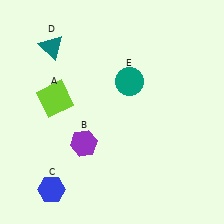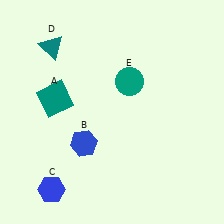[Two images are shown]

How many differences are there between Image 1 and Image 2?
There are 2 differences between the two images.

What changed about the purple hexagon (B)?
In Image 1, B is purple. In Image 2, it changed to blue.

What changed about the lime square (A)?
In Image 1, A is lime. In Image 2, it changed to teal.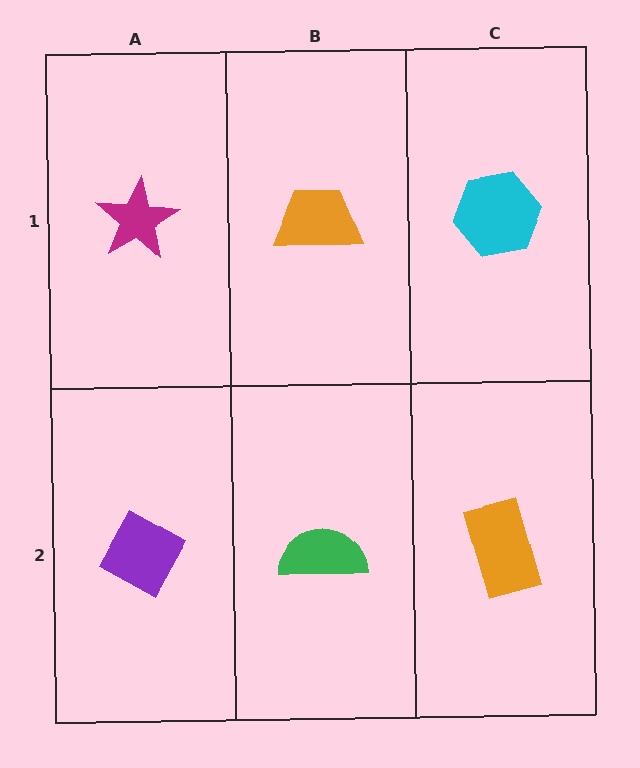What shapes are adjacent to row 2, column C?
A cyan hexagon (row 1, column C), a green semicircle (row 2, column B).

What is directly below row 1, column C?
An orange rectangle.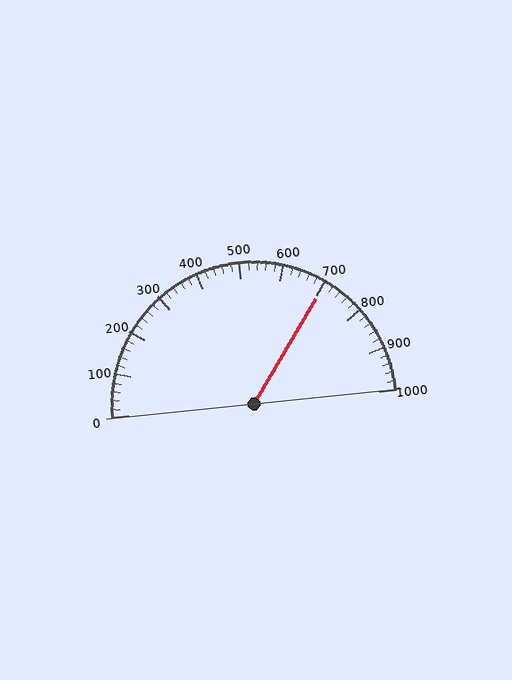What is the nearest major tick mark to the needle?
The nearest major tick mark is 700.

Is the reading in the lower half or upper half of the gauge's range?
The reading is in the upper half of the range (0 to 1000).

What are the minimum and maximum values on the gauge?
The gauge ranges from 0 to 1000.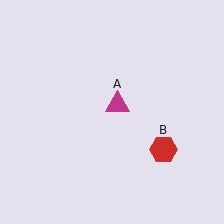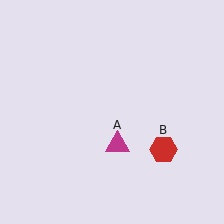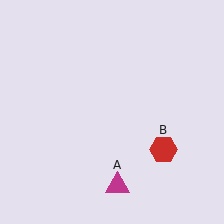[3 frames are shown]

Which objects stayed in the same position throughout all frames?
Red hexagon (object B) remained stationary.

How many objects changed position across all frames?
1 object changed position: magenta triangle (object A).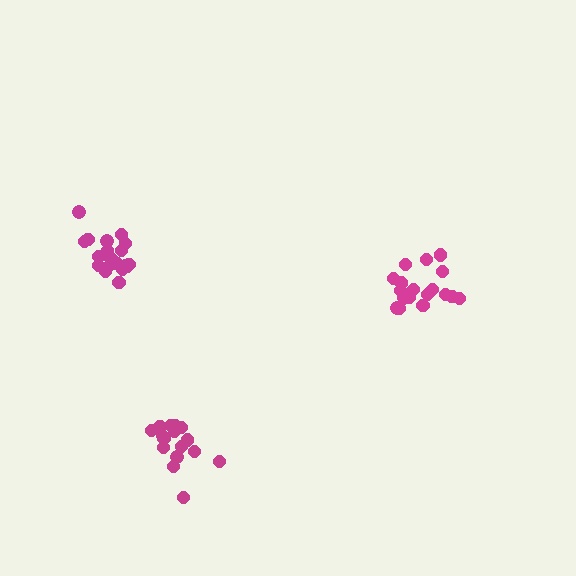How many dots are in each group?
Group 1: 20 dots, Group 2: 18 dots, Group 3: 17 dots (55 total).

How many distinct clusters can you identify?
There are 3 distinct clusters.